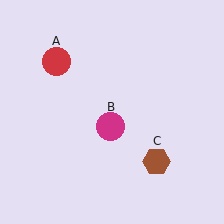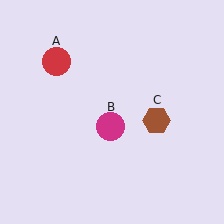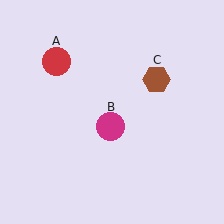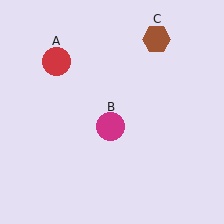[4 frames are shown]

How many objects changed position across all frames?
1 object changed position: brown hexagon (object C).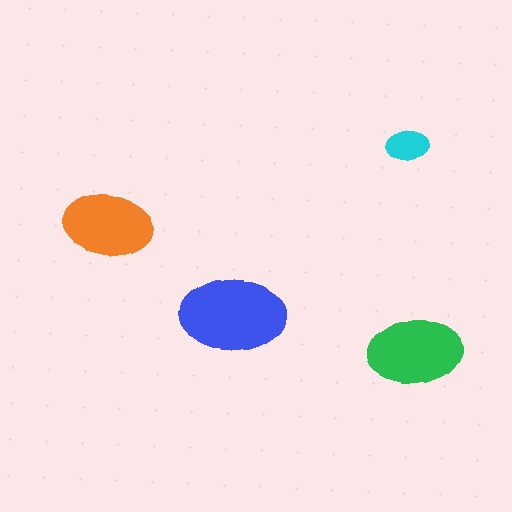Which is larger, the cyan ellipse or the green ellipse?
The green one.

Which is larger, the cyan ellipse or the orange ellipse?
The orange one.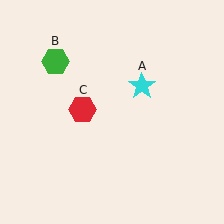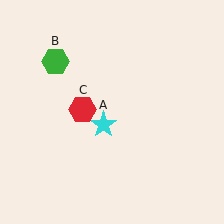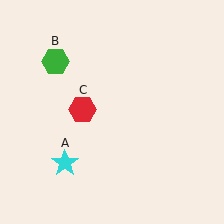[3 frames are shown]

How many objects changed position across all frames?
1 object changed position: cyan star (object A).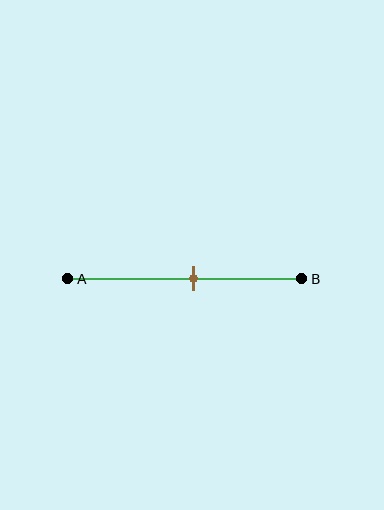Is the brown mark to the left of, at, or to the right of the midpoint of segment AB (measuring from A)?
The brown mark is to the right of the midpoint of segment AB.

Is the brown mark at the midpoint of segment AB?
No, the mark is at about 55% from A, not at the 50% midpoint.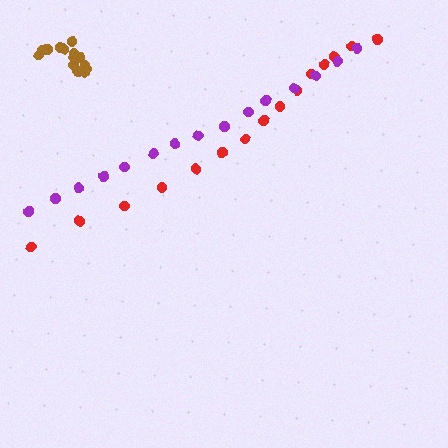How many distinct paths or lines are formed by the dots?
There are 3 distinct paths.